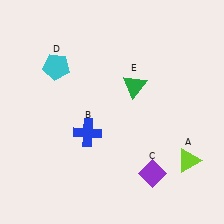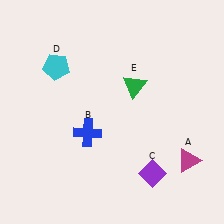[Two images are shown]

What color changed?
The triangle (A) changed from lime in Image 1 to magenta in Image 2.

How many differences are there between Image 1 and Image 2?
There is 1 difference between the two images.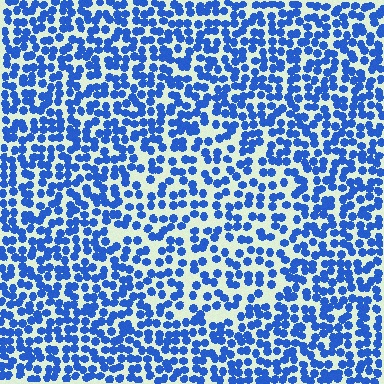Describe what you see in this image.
The image contains small blue elements arranged at two different densities. A circle-shaped region is visible where the elements are less densely packed than the surrounding area.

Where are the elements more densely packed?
The elements are more densely packed outside the circle boundary.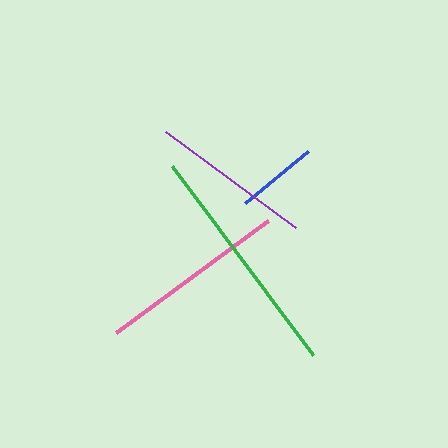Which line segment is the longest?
The green line is the longest at approximately 236 pixels.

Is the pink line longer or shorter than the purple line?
The pink line is longer than the purple line.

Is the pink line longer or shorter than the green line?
The green line is longer than the pink line.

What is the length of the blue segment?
The blue segment is approximately 82 pixels long.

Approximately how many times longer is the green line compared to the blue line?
The green line is approximately 2.9 times the length of the blue line.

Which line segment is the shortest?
The blue line is the shortest at approximately 82 pixels.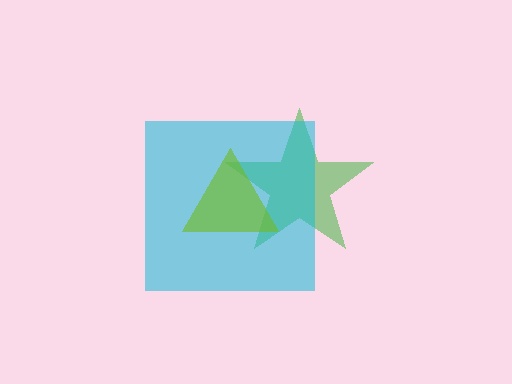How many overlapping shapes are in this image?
There are 3 overlapping shapes in the image.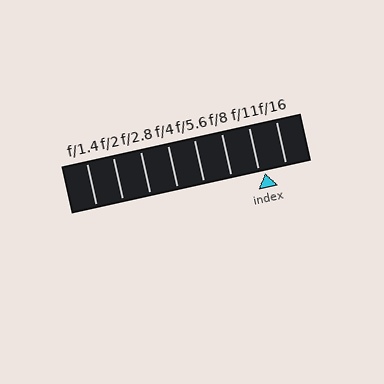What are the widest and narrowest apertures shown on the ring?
The widest aperture shown is f/1.4 and the narrowest is f/16.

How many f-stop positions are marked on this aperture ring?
There are 8 f-stop positions marked.